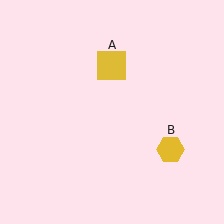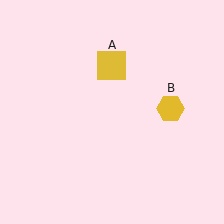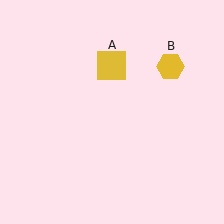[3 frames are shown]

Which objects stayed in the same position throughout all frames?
Yellow square (object A) remained stationary.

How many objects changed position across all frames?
1 object changed position: yellow hexagon (object B).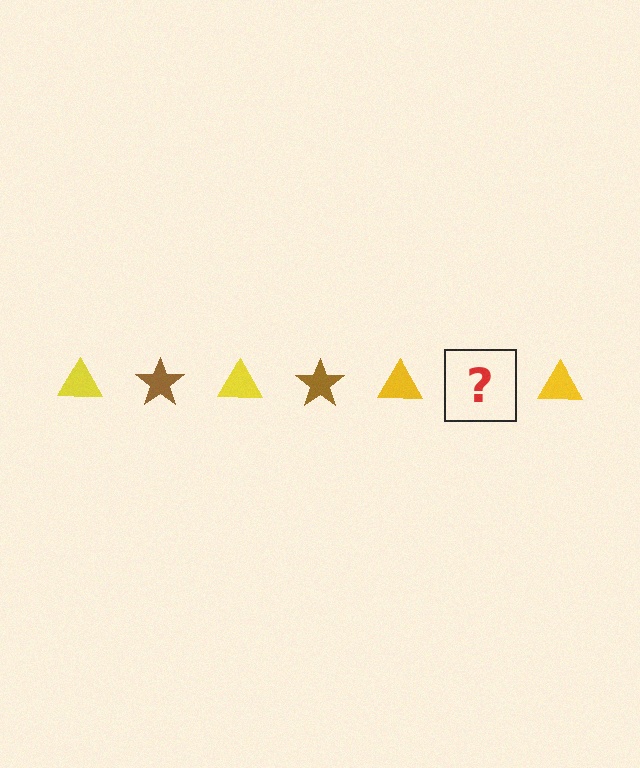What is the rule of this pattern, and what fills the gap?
The rule is that the pattern alternates between yellow triangle and brown star. The gap should be filled with a brown star.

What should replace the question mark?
The question mark should be replaced with a brown star.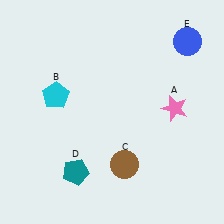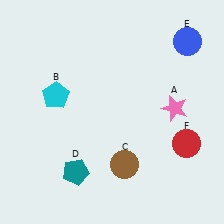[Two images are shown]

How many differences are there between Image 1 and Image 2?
There is 1 difference between the two images.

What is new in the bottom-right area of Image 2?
A red circle (F) was added in the bottom-right area of Image 2.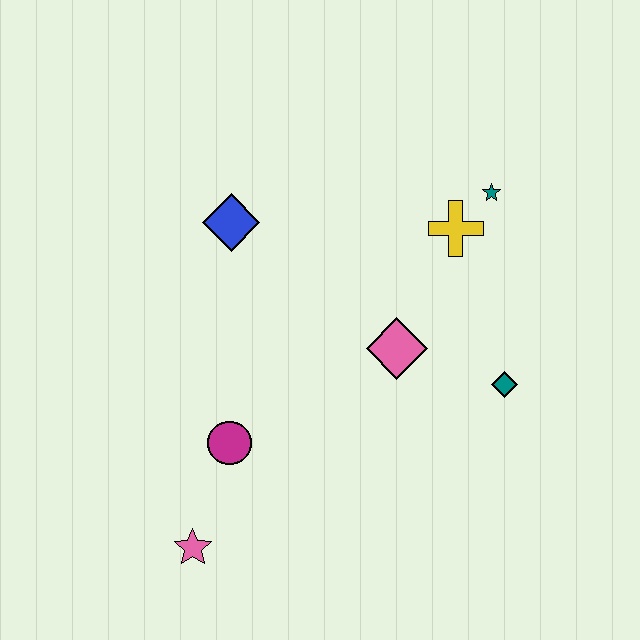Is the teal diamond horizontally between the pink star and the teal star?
No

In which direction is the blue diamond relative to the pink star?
The blue diamond is above the pink star.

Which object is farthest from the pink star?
The teal star is farthest from the pink star.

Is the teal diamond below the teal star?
Yes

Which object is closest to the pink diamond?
The teal diamond is closest to the pink diamond.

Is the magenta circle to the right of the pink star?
Yes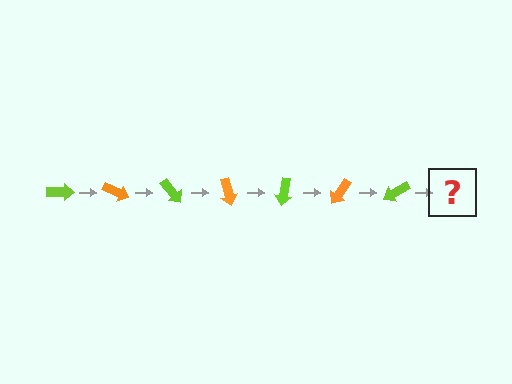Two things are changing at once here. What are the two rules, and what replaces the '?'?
The two rules are that it rotates 25 degrees each step and the color cycles through lime and orange. The '?' should be an orange arrow, rotated 175 degrees from the start.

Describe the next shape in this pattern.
It should be an orange arrow, rotated 175 degrees from the start.